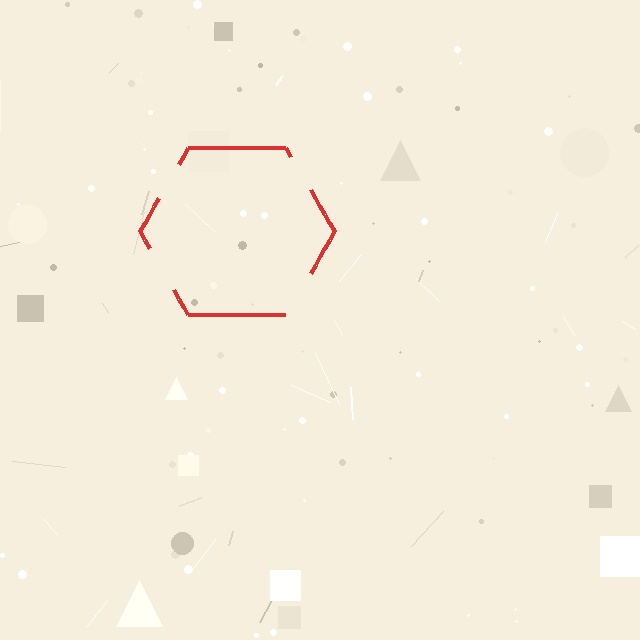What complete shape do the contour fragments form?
The contour fragments form a hexagon.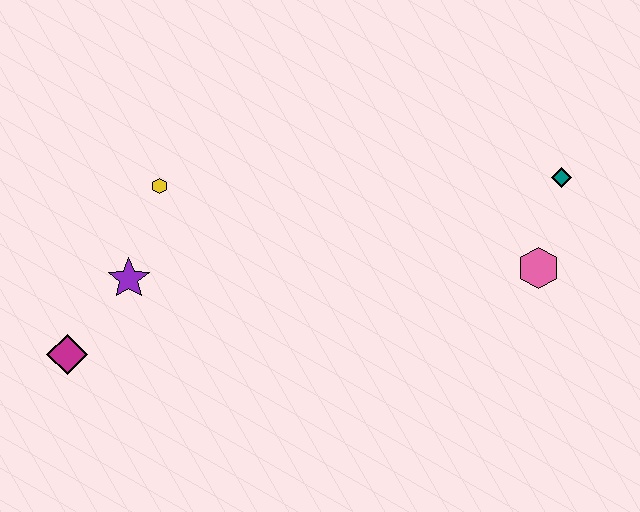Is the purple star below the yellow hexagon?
Yes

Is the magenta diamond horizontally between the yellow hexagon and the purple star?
No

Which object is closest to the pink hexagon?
The teal diamond is closest to the pink hexagon.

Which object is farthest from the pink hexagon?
The magenta diamond is farthest from the pink hexagon.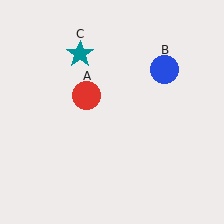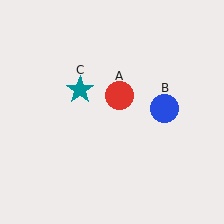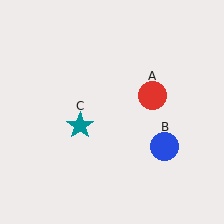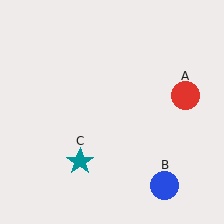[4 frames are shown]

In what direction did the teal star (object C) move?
The teal star (object C) moved down.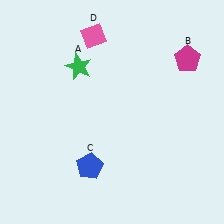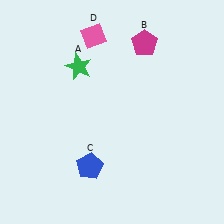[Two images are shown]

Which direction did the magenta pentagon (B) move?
The magenta pentagon (B) moved left.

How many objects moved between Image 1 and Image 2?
1 object moved between the two images.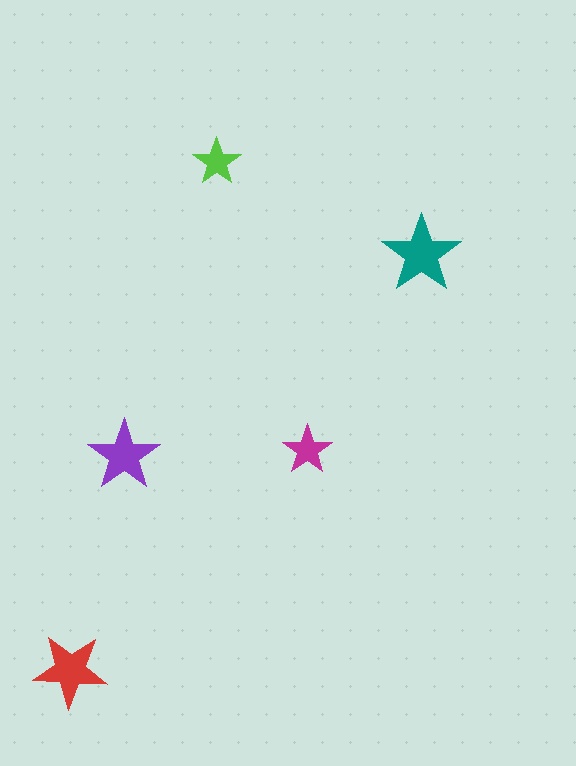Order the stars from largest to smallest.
the teal one, the red one, the purple one, the magenta one, the lime one.